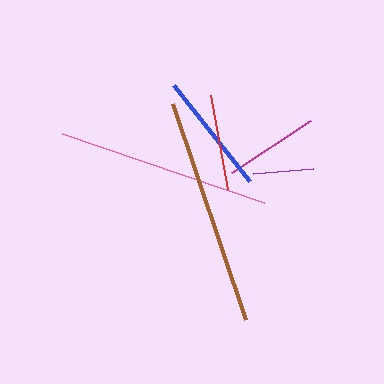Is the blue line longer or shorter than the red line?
The blue line is longer than the red line.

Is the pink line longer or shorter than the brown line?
The brown line is longer than the pink line.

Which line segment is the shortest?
The purple line is the shortest at approximately 61 pixels.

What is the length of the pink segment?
The pink segment is approximately 214 pixels long.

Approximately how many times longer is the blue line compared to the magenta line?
The blue line is approximately 1.3 times the length of the magenta line.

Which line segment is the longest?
The brown line is the longest at approximately 227 pixels.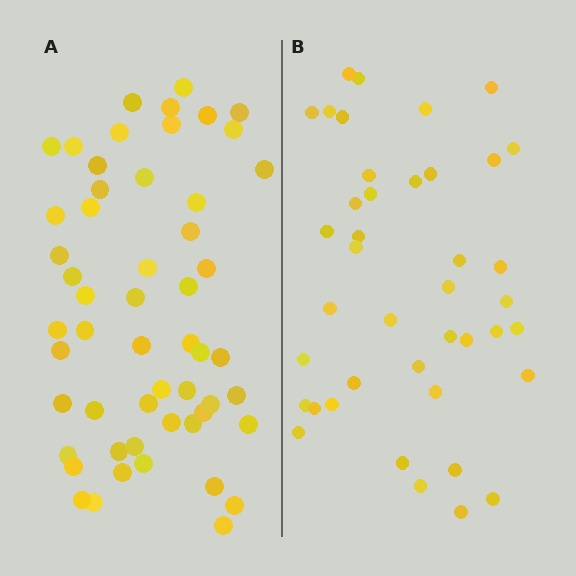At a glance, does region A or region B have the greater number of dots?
Region A (the left region) has more dots.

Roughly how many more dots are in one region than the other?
Region A has approximately 15 more dots than region B.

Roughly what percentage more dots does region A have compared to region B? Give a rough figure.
About 30% more.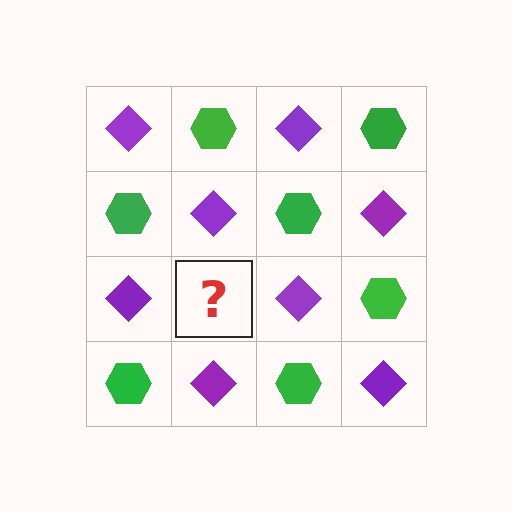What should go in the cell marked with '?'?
The missing cell should contain a green hexagon.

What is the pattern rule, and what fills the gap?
The rule is that it alternates purple diamond and green hexagon in a checkerboard pattern. The gap should be filled with a green hexagon.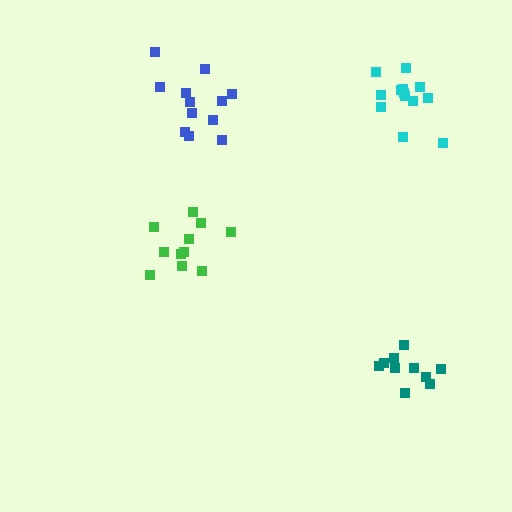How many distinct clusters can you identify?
There are 4 distinct clusters.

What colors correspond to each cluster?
The clusters are colored: teal, green, cyan, blue.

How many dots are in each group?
Group 1: 10 dots, Group 2: 11 dots, Group 3: 13 dots, Group 4: 12 dots (46 total).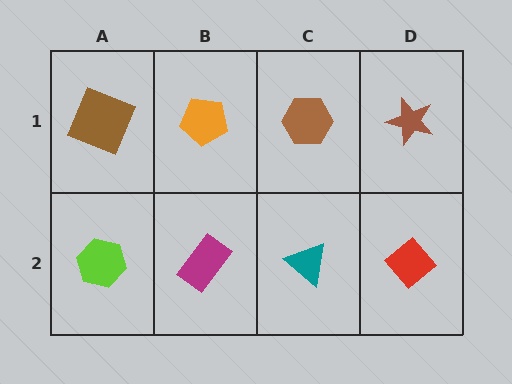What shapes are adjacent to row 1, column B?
A magenta rectangle (row 2, column B), a brown square (row 1, column A), a brown hexagon (row 1, column C).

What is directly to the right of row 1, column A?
An orange pentagon.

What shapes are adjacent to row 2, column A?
A brown square (row 1, column A), a magenta rectangle (row 2, column B).